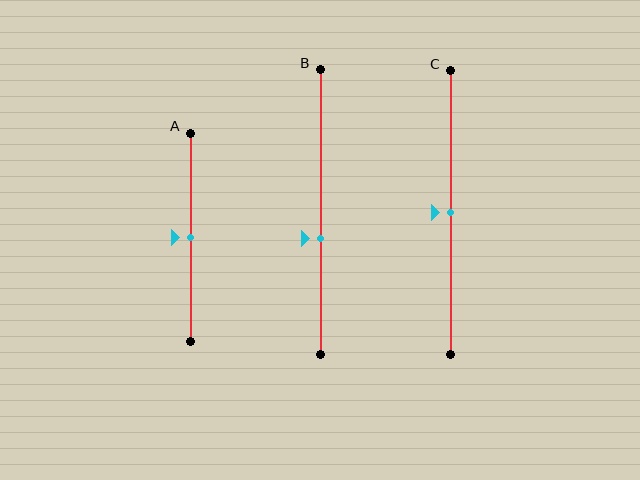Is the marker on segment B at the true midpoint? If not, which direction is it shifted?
No, the marker on segment B is shifted downward by about 9% of the segment length.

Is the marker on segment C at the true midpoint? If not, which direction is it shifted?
Yes, the marker on segment C is at the true midpoint.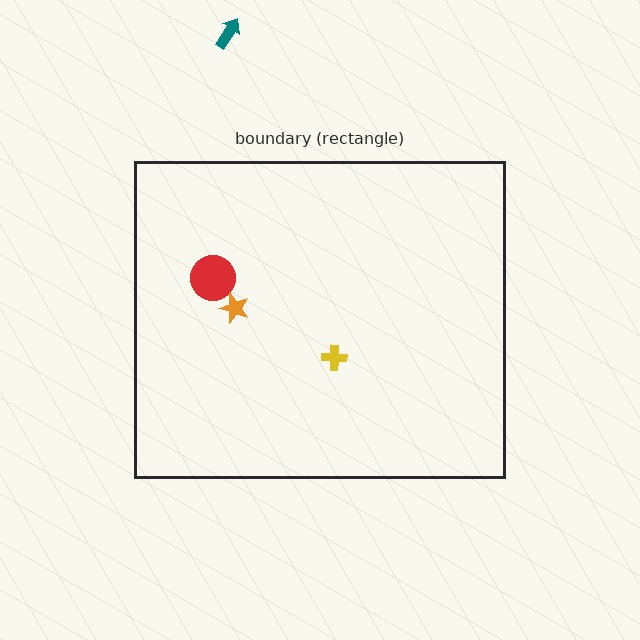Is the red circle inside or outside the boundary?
Inside.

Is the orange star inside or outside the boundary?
Inside.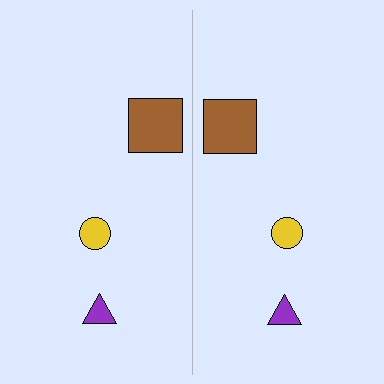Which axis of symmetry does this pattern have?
The pattern has a vertical axis of symmetry running through the center of the image.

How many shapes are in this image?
There are 6 shapes in this image.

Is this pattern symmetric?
Yes, this pattern has bilateral (reflection) symmetry.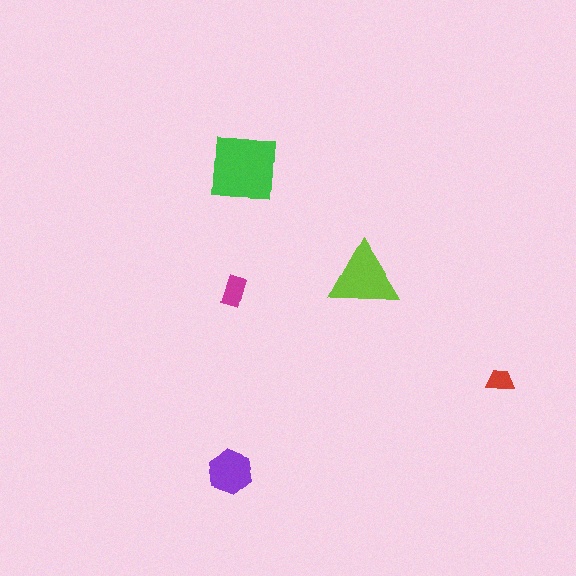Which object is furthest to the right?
The red trapezoid is rightmost.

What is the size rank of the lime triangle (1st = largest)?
2nd.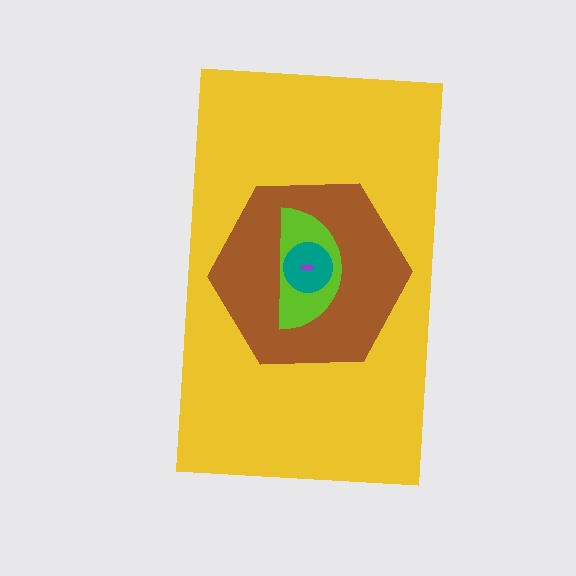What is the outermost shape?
The yellow rectangle.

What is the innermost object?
The purple arrow.